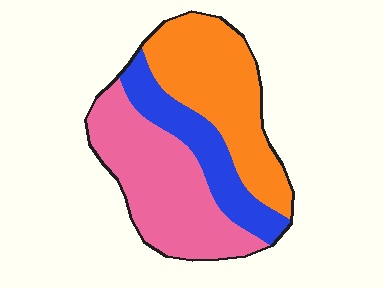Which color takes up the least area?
Blue, at roughly 20%.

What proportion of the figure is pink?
Pink takes up between a third and a half of the figure.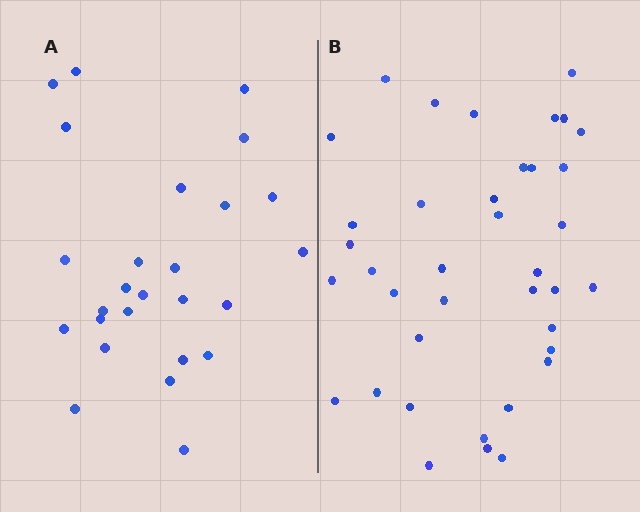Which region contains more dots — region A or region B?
Region B (the right region) has more dots.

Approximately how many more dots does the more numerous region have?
Region B has roughly 12 or so more dots than region A.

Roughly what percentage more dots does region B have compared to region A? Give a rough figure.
About 45% more.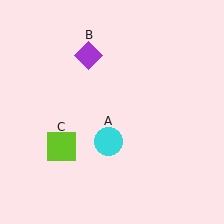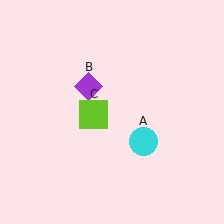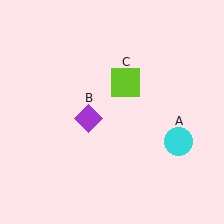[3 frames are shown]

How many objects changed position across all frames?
3 objects changed position: cyan circle (object A), purple diamond (object B), lime square (object C).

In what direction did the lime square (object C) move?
The lime square (object C) moved up and to the right.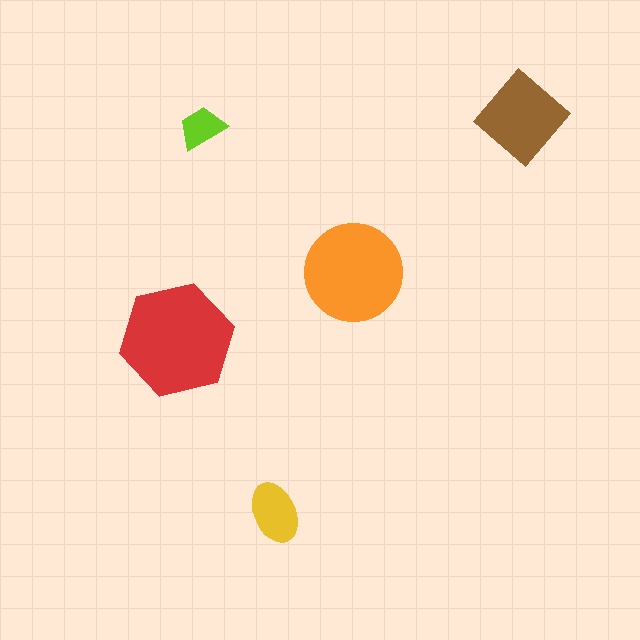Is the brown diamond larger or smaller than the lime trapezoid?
Larger.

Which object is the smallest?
The lime trapezoid.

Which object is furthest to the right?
The brown diamond is rightmost.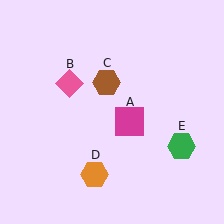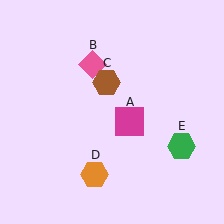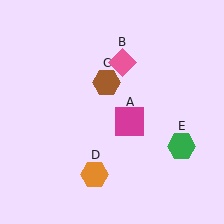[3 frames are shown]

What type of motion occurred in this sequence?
The pink diamond (object B) rotated clockwise around the center of the scene.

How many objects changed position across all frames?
1 object changed position: pink diamond (object B).